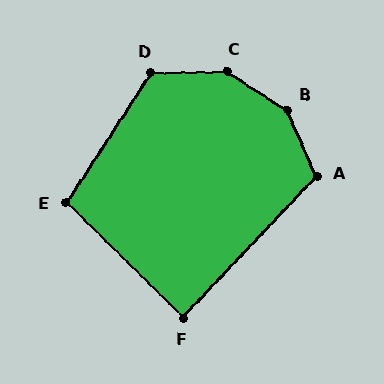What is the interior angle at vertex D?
Approximately 124 degrees (obtuse).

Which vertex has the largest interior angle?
B, at approximately 147 degrees.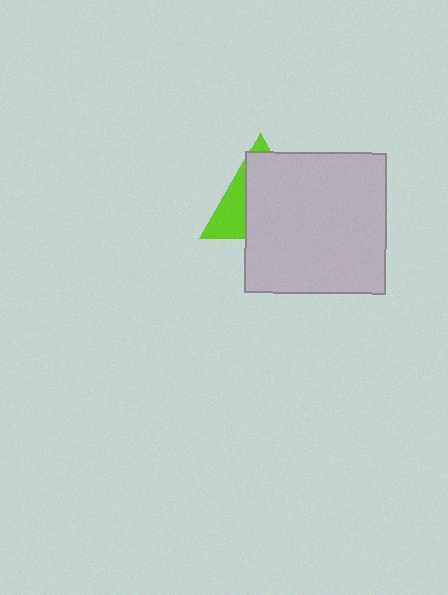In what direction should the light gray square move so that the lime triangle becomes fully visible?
The light gray square should move toward the lower-right. That is the shortest direction to clear the overlap and leave the lime triangle fully visible.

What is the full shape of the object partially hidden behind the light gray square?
The partially hidden object is a lime triangle.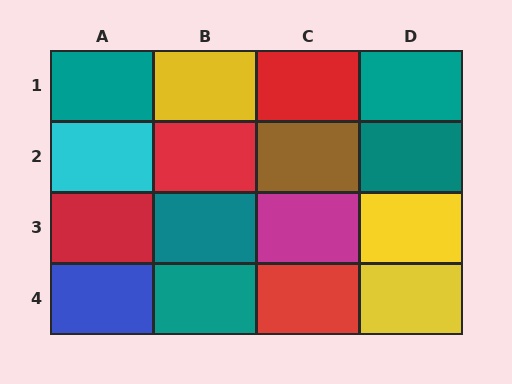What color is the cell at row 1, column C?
Red.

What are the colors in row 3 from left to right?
Red, teal, magenta, yellow.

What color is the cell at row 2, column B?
Red.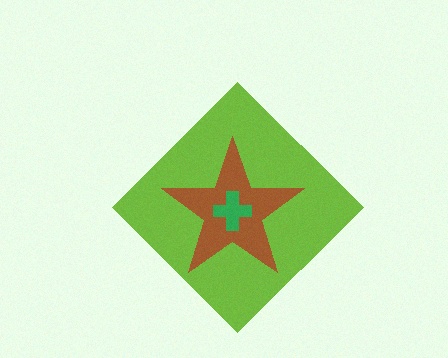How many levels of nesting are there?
3.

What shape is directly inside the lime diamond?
The brown star.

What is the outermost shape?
The lime diamond.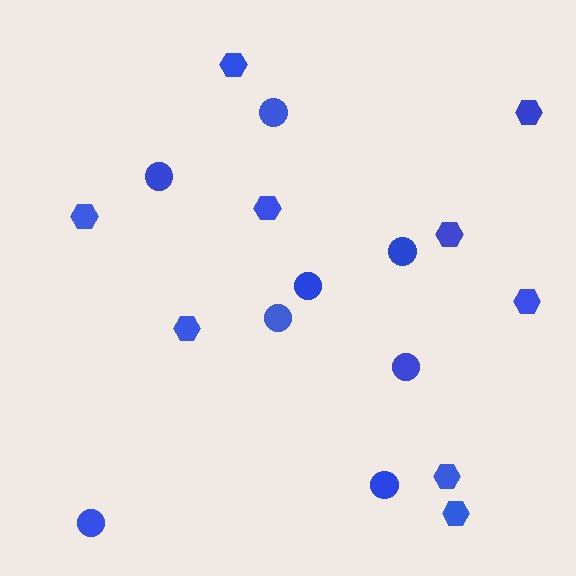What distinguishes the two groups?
There are 2 groups: one group of hexagons (9) and one group of circles (8).